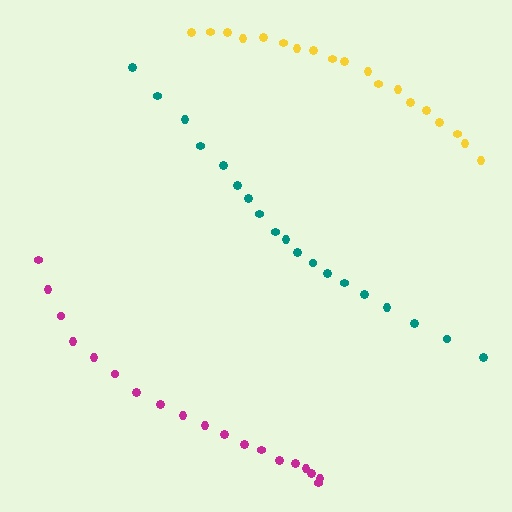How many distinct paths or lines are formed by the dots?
There are 3 distinct paths.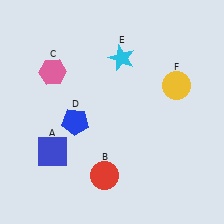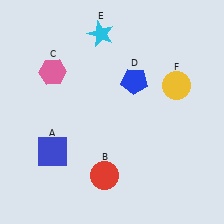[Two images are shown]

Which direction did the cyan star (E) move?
The cyan star (E) moved up.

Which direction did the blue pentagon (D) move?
The blue pentagon (D) moved right.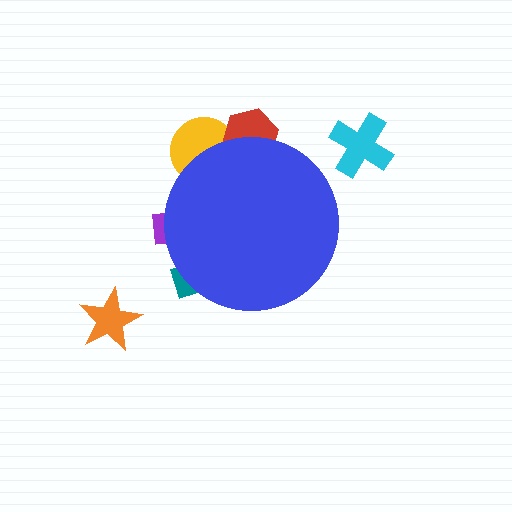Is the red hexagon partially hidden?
Yes, the red hexagon is partially hidden behind the blue circle.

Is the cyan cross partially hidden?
No, the cyan cross is fully visible.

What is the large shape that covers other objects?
A blue circle.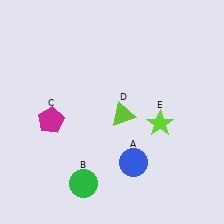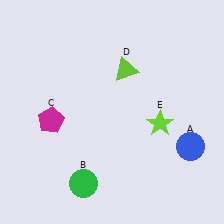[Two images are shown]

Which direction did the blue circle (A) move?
The blue circle (A) moved right.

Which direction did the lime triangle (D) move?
The lime triangle (D) moved up.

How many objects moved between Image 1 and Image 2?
2 objects moved between the two images.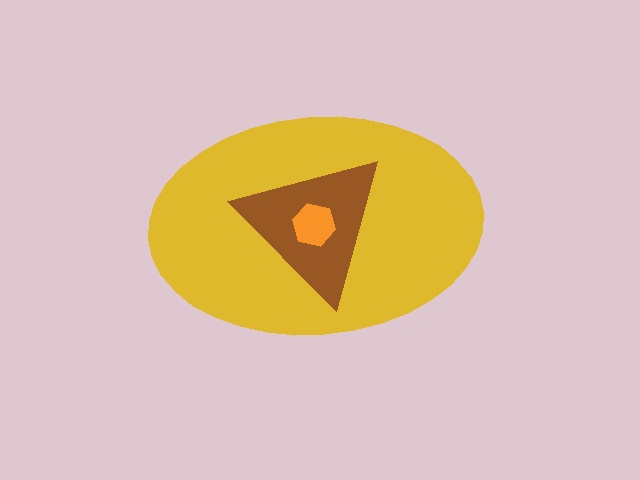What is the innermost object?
The orange hexagon.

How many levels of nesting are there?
3.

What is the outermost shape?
The yellow ellipse.